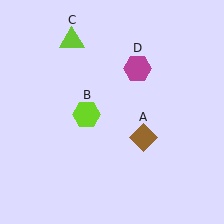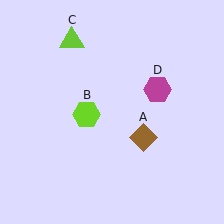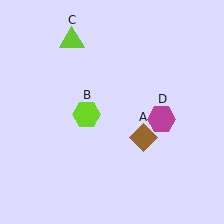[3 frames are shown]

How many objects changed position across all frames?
1 object changed position: magenta hexagon (object D).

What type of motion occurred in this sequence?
The magenta hexagon (object D) rotated clockwise around the center of the scene.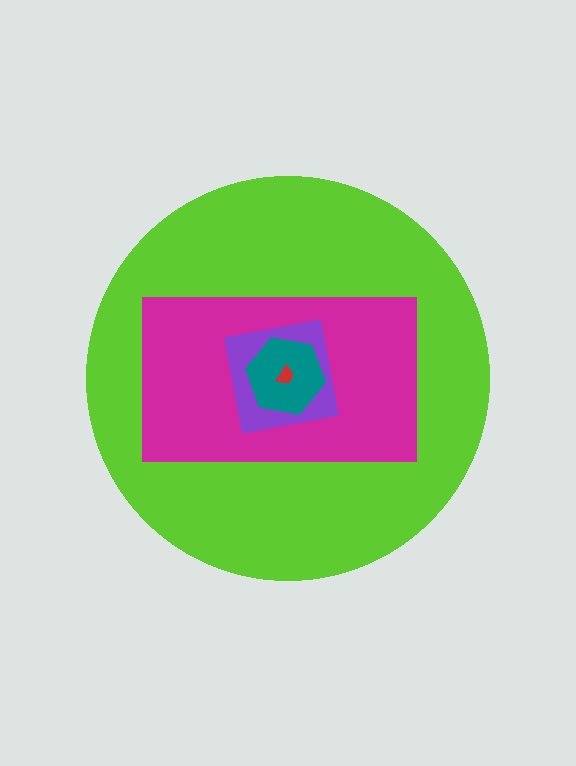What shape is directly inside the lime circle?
The magenta rectangle.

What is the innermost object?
The red trapezoid.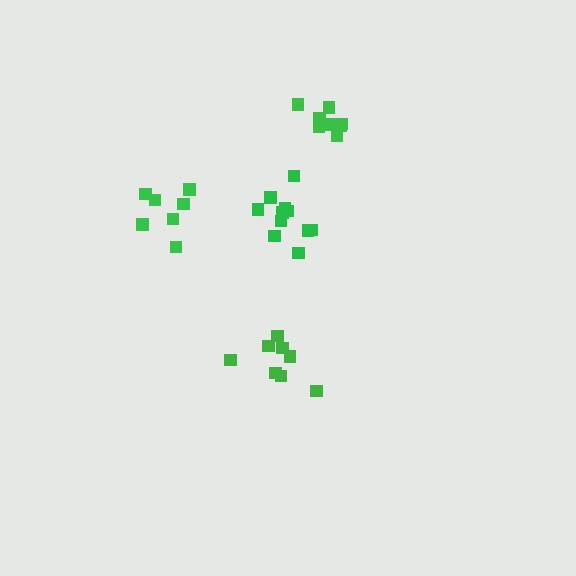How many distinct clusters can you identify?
There are 4 distinct clusters.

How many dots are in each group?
Group 1: 8 dots, Group 2: 8 dots, Group 3: 7 dots, Group 4: 11 dots (34 total).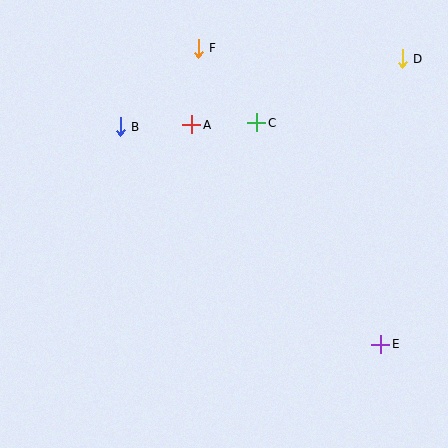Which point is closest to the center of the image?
Point A at (192, 125) is closest to the center.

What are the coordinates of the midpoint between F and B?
The midpoint between F and B is at (159, 88).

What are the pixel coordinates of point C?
Point C is at (256, 123).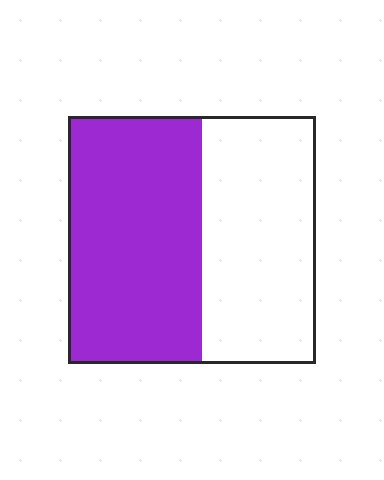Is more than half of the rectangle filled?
Yes.